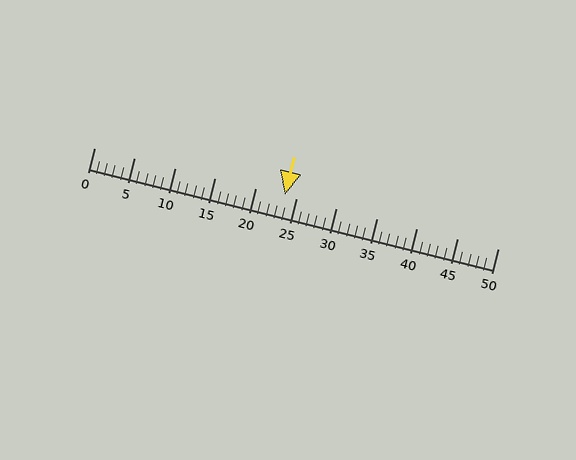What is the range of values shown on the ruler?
The ruler shows values from 0 to 50.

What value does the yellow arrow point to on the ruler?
The yellow arrow points to approximately 24.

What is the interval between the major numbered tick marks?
The major tick marks are spaced 5 units apart.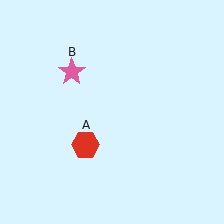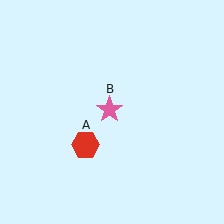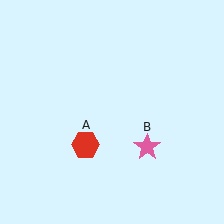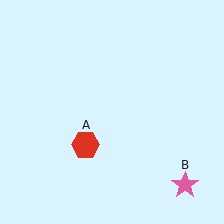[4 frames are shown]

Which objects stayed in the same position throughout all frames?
Red hexagon (object A) remained stationary.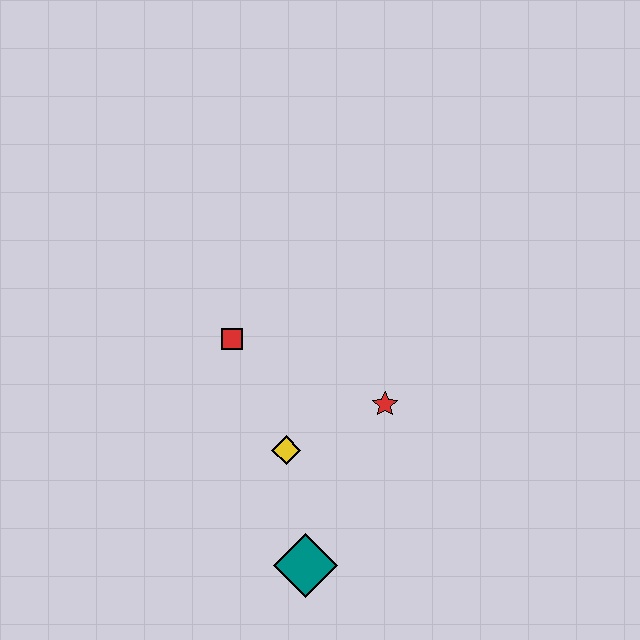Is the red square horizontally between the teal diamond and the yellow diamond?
No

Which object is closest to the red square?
The yellow diamond is closest to the red square.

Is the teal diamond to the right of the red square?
Yes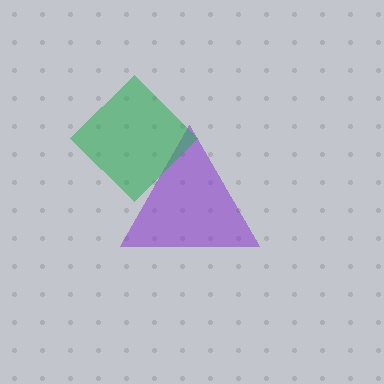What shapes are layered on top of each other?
The layered shapes are: a purple triangle, a green diamond.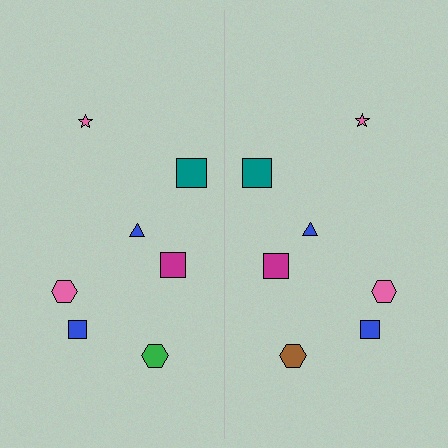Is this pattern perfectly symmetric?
No, the pattern is not perfectly symmetric. The brown hexagon on the right side breaks the symmetry — its mirror counterpart is green.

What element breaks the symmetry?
The brown hexagon on the right side breaks the symmetry — its mirror counterpart is green.